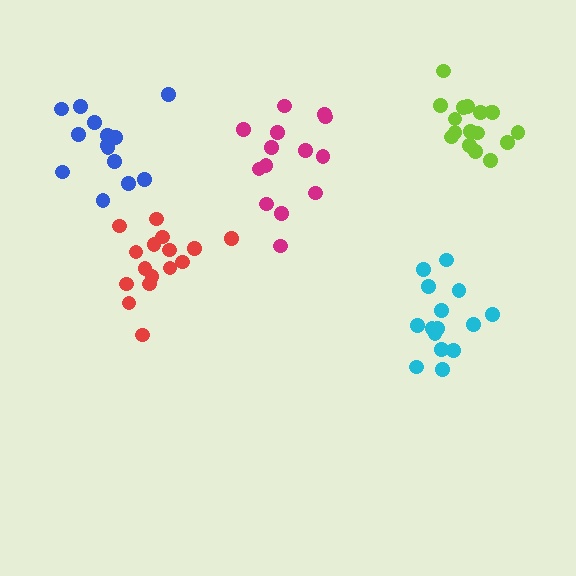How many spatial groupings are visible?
There are 5 spatial groupings.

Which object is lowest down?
The cyan cluster is bottommost.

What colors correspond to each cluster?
The clusters are colored: lime, blue, red, magenta, cyan.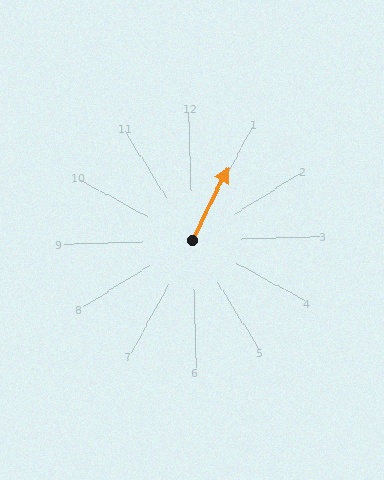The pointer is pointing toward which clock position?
Roughly 1 o'clock.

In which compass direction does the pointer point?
Northeast.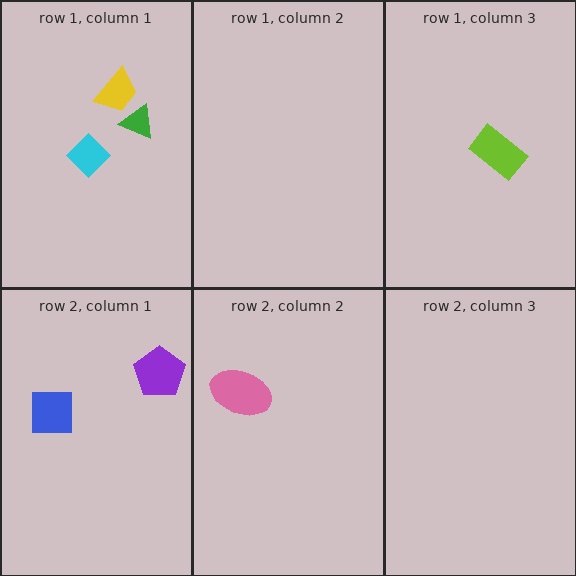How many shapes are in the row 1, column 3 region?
1.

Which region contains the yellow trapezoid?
The row 1, column 1 region.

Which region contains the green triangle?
The row 1, column 1 region.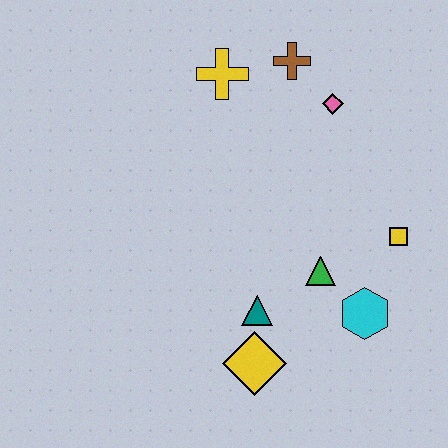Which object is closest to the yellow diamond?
The teal triangle is closest to the yellow diamond.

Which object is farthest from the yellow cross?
The yellow diamond is farthest from the yellow cross.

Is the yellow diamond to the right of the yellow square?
No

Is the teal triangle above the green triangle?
No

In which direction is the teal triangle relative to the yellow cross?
The teal triangle is below the yellow cross.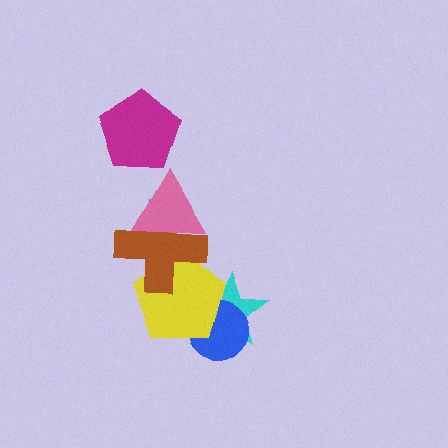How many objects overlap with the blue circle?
2 objects overlap with the blue circle.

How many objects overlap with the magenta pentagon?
0 objects overlap with the magenta pentagon.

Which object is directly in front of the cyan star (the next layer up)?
The blue circle is directly in front of the cyan star.